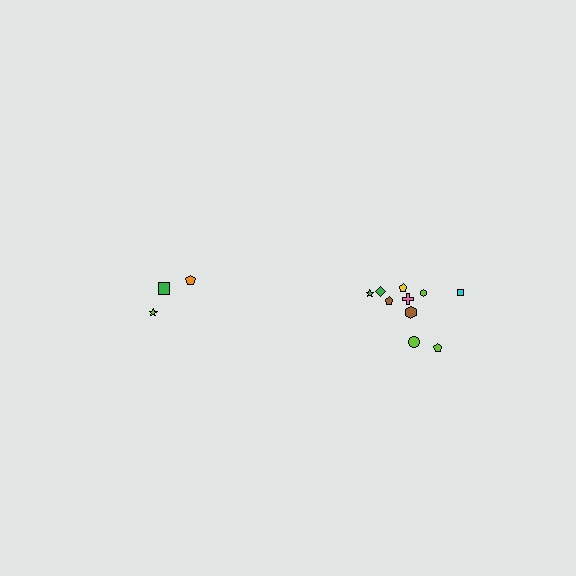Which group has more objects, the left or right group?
The right group.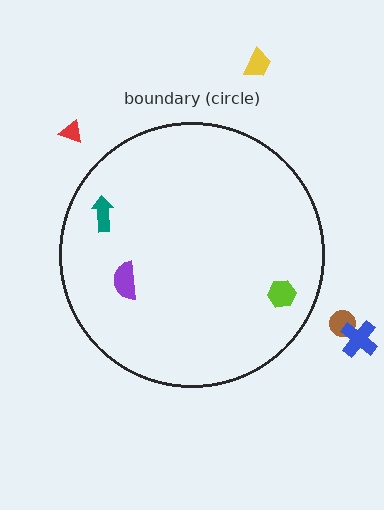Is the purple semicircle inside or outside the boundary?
Inside.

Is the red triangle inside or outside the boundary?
Outside.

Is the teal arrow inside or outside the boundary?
Inside.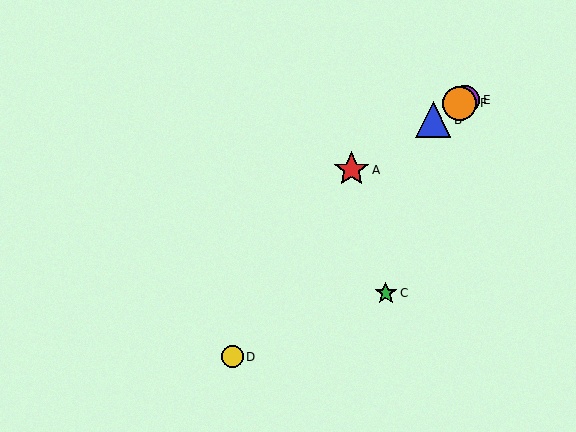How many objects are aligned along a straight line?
4 objects (A, B, E, F) are aligned along a straight line.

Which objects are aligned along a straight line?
Objects A, B, E, F are aligned along a straight line.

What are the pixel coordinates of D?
Object D is at (232, 357).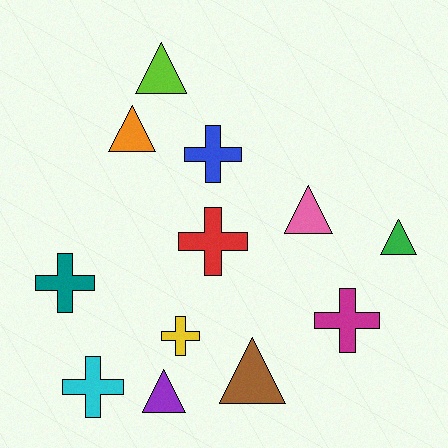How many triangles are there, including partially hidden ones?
There are 6 triangles.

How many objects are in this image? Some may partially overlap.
There are 12 objects.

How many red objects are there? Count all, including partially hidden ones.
There is 1 red object.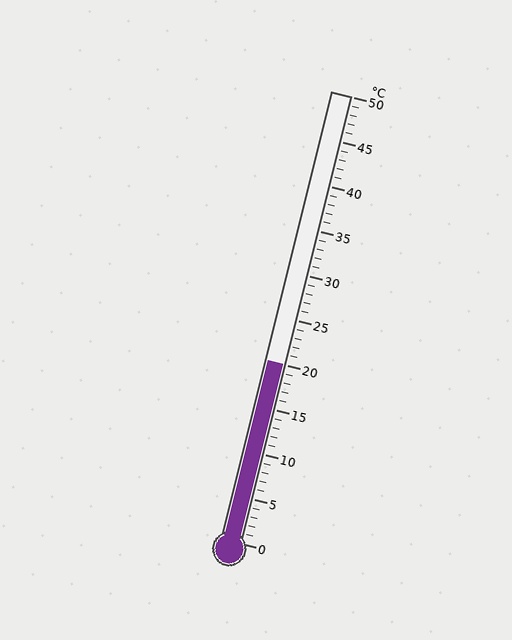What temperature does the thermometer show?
The thermometer shows approximately 20°C.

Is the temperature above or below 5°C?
The temperature is above 5°C.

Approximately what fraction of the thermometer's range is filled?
The thermometer is filled to approximately 40% of its range.